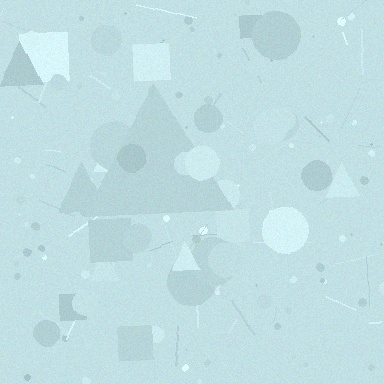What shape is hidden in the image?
A triangle is hidden in the image.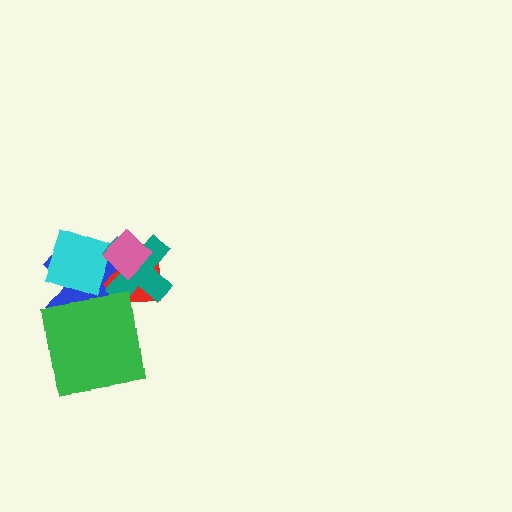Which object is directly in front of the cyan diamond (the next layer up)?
The teal cross is directly in front of the cyan diamond.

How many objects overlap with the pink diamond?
4 objects overlap with the pink diamond.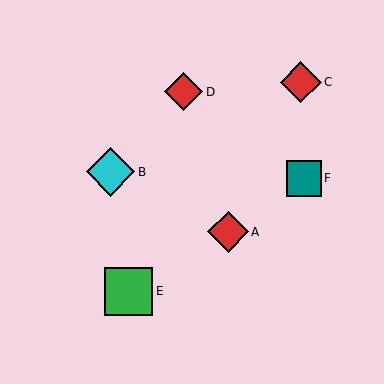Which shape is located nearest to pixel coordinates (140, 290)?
The green square (labeled E) at (129, 291) is nearest to that location.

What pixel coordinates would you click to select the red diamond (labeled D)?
Click at (184, 92) to select the red diamond D.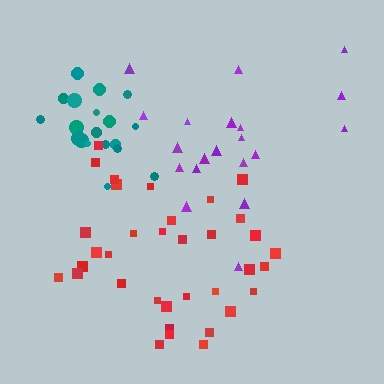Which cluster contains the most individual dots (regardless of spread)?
Red (35).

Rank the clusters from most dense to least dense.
teal, red, purple.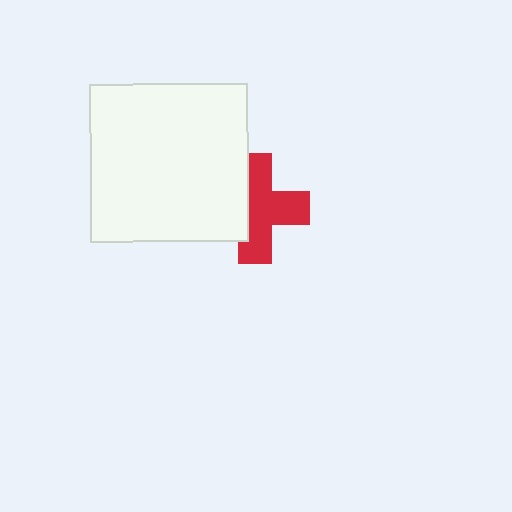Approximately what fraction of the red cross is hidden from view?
Roughly 37% of the red cross is hidden behind the white square.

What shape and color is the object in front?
The object in front is a white square.